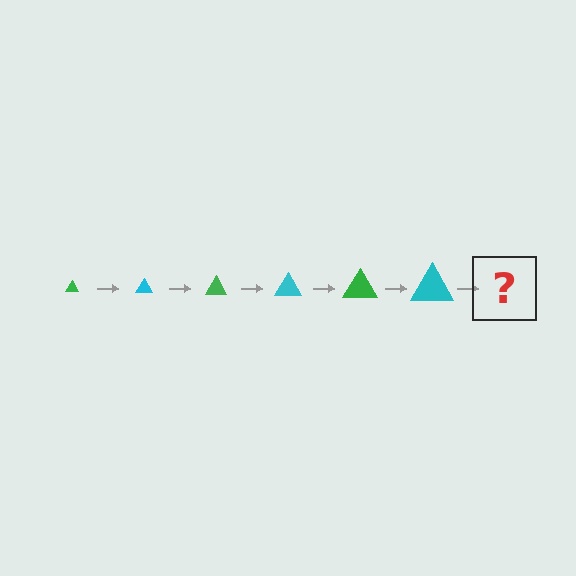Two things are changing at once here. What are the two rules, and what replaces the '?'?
The two rules are that the triangle grows larger each step and the color cycles through green and cyan. The '?' should be a green triangle, larger than the previous one.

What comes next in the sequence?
The next element should be a green triangle, larger than the previous one.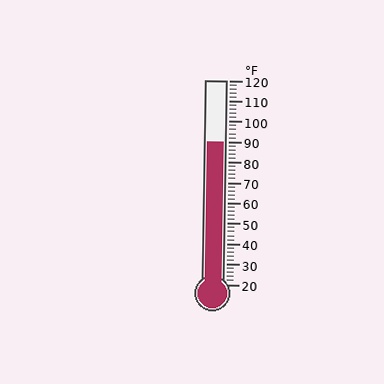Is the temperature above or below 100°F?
The temperature is below 100°F.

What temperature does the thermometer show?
The thermometer shows approximately 90°F.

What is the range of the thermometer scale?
The thermometer scale ranges from 20°F to 120°F.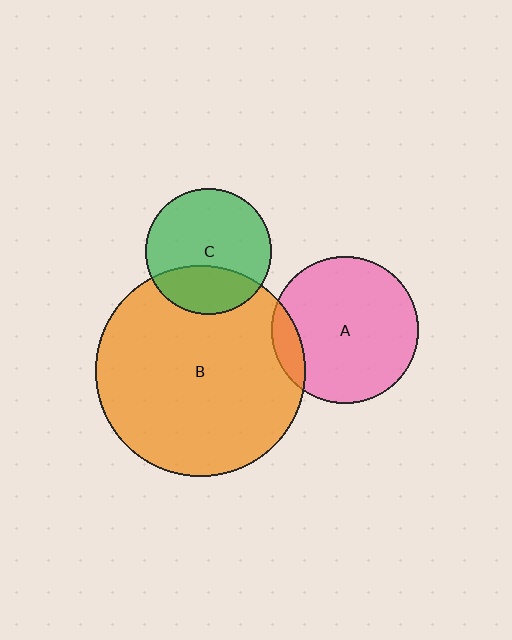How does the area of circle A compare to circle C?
Approximately 1.3 times.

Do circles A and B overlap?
Yes.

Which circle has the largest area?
Circle B (orange).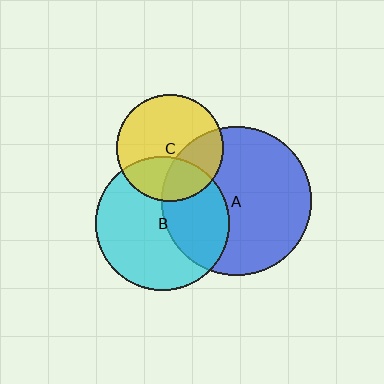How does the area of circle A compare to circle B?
Approximately 1.3 times.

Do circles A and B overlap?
Yes.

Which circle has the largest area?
Circle A (blue).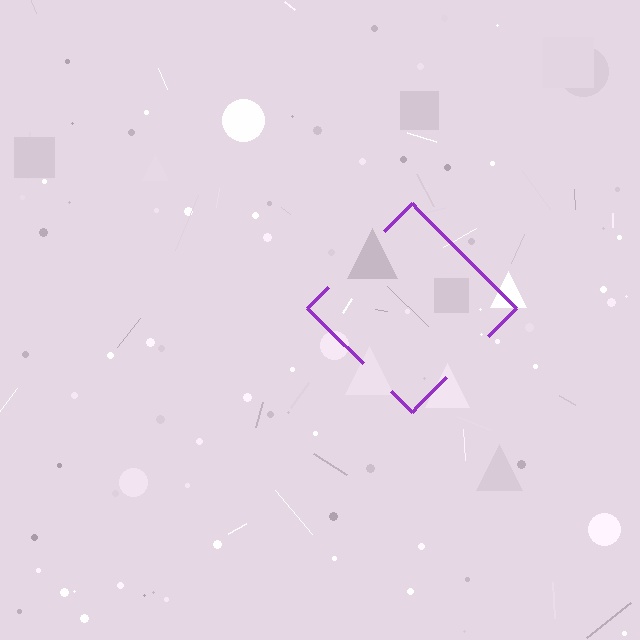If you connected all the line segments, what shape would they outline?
They would outline a diamond.